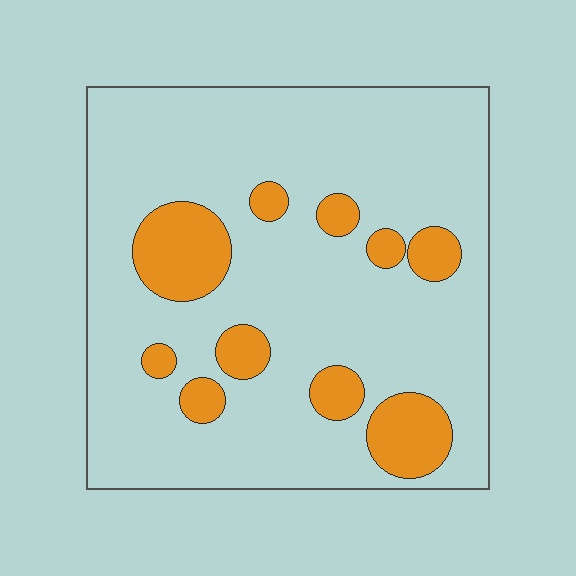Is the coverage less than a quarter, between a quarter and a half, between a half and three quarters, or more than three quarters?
Less than a quarter.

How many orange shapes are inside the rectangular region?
10.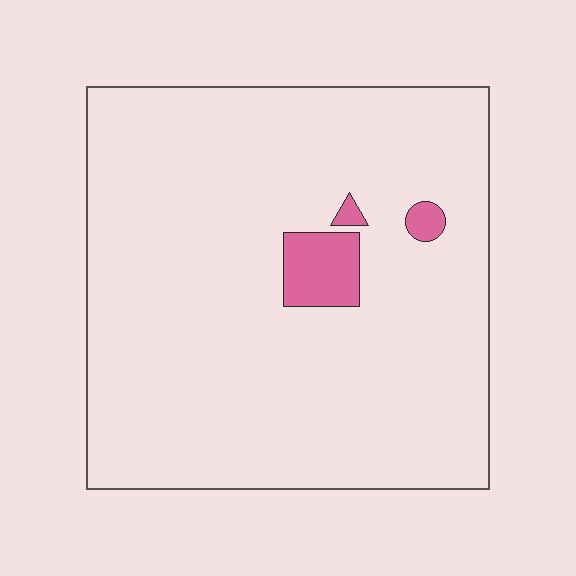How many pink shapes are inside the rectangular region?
3.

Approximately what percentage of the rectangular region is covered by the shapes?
Approximately 5%.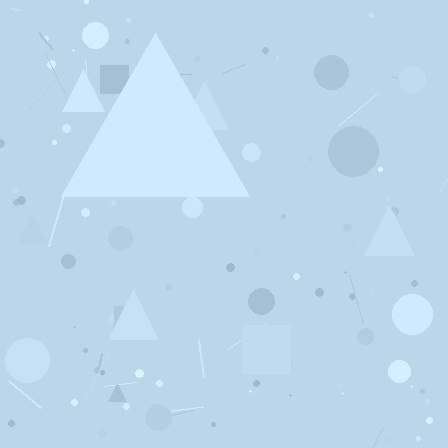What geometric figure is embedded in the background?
A triangle is embedded in the background.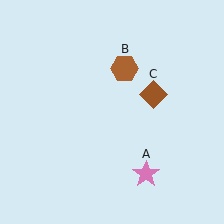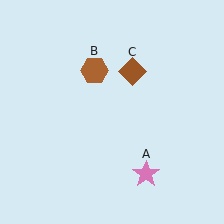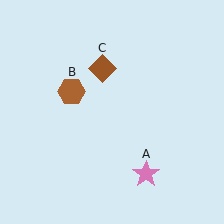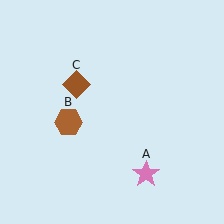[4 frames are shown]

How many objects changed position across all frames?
2 objects changed position: brown hexagon (object B), brown diamond (object C).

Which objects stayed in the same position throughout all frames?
Pink star (object A) remained stationary.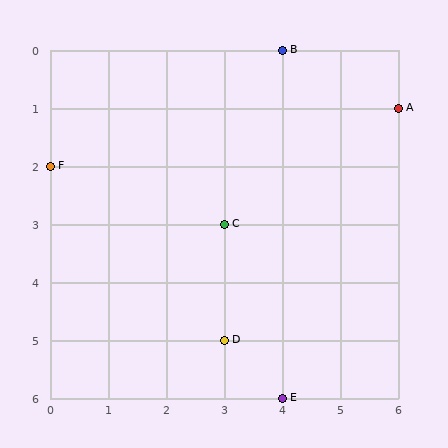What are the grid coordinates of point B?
Point B is at grid coordinates (4, 0).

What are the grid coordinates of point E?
Point E is at grid coordinates (4, 6).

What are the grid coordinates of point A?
Point A is at grid coordinates (6, 1).